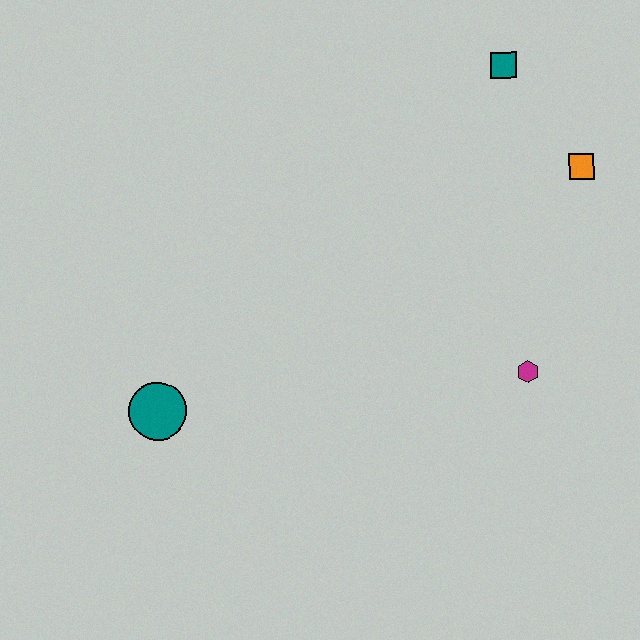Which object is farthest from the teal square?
The teal circle is farthest from the teal square.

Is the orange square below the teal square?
Yes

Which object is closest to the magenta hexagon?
The orange square is closest to the magenta hexagon.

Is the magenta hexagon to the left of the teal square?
No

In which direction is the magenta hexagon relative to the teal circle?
The magenta hexagon is to the right of the teal circle.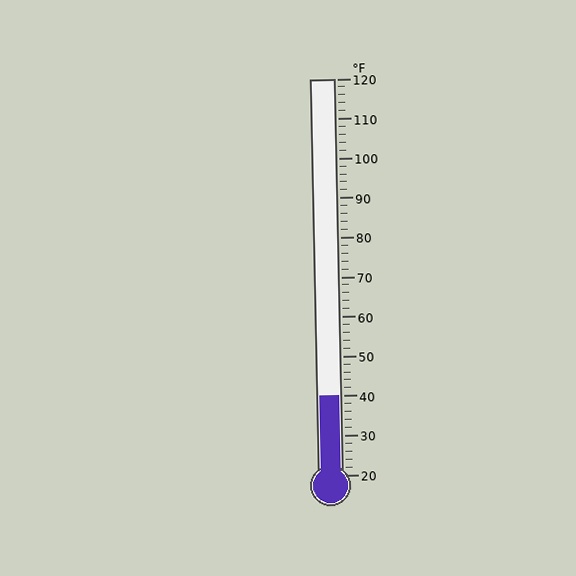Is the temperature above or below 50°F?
The temperature is below 50°F.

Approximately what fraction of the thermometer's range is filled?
The thermometer is filled to approximately 20% of its range.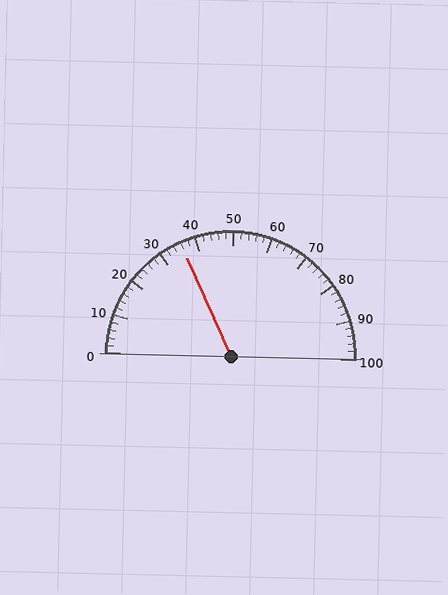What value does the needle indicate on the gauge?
The needle indicates approximately 36.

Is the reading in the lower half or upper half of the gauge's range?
The reading is in the lower half of the range (0 to 100).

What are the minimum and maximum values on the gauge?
The gauge ranges from 0 to 100.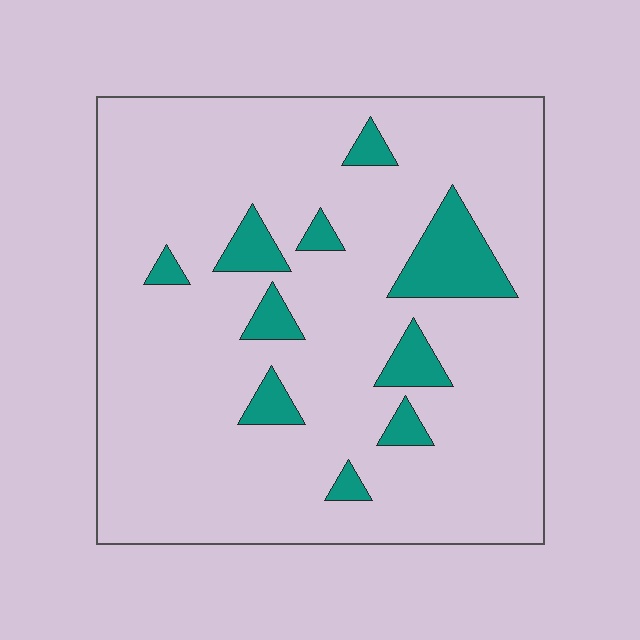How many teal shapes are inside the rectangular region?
10.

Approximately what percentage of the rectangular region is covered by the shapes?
Approximately 10%.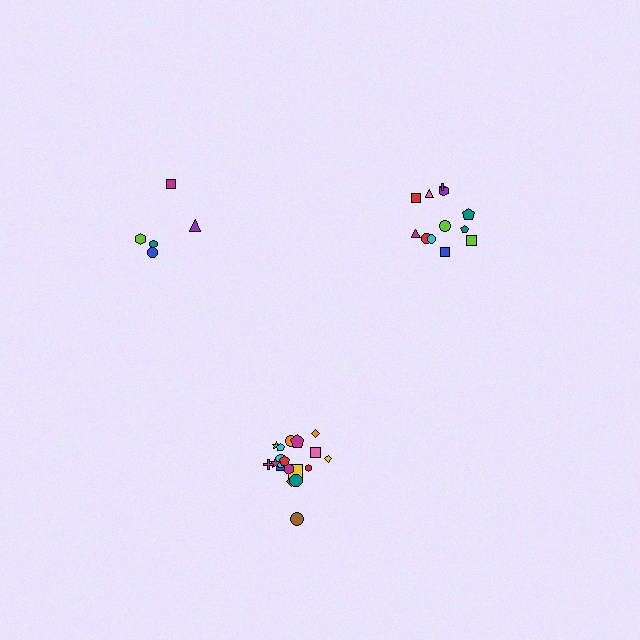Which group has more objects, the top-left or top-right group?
The top-right group.